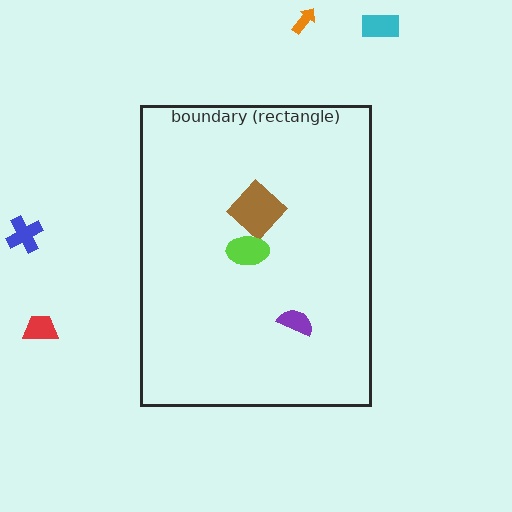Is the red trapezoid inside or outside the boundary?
Outside.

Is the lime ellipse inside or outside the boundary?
Inside.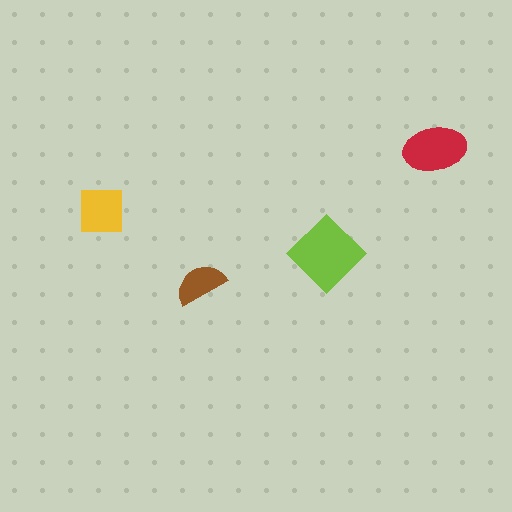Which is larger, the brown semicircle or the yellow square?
The yellow square.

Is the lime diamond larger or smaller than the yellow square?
Larger.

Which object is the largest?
The lime diamond.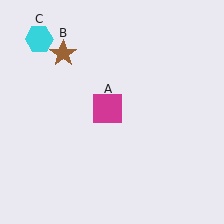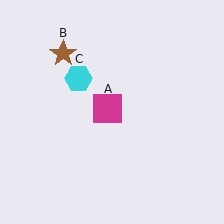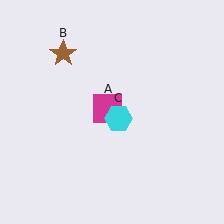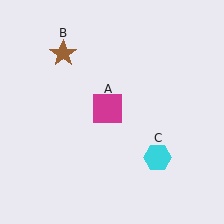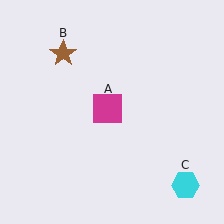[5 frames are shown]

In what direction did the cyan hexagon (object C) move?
The cyan hexagon (object C) moved down and to the right.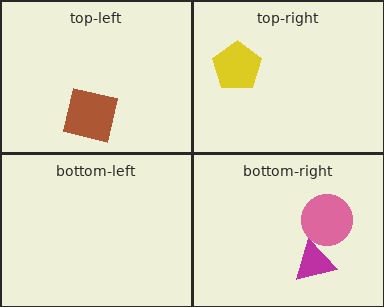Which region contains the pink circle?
The bottom-right region.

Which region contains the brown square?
The top-left region.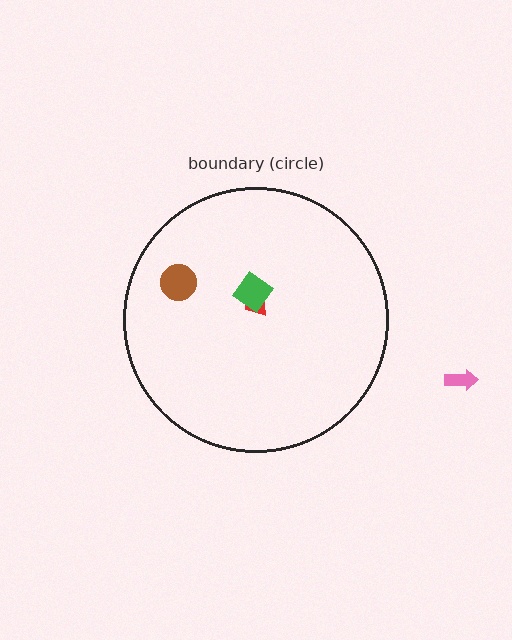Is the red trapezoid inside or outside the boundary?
Inside.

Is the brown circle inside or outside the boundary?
Inside.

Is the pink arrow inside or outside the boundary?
Outside.